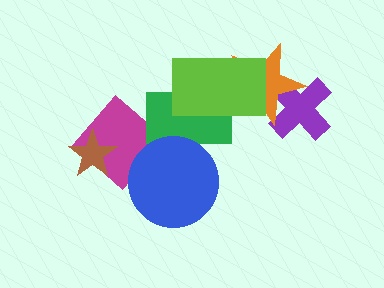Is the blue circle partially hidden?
No, no other shape covers it.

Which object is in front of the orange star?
The lime rectangle is in front of the orange star.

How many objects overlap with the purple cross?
1 object overlaps with the purple cross.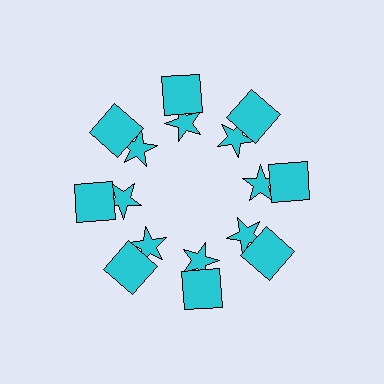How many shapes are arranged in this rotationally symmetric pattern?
There are 16 shapes, arranged in 8 groups of 2.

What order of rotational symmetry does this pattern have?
This pattern has 8-fold rotational symmetry.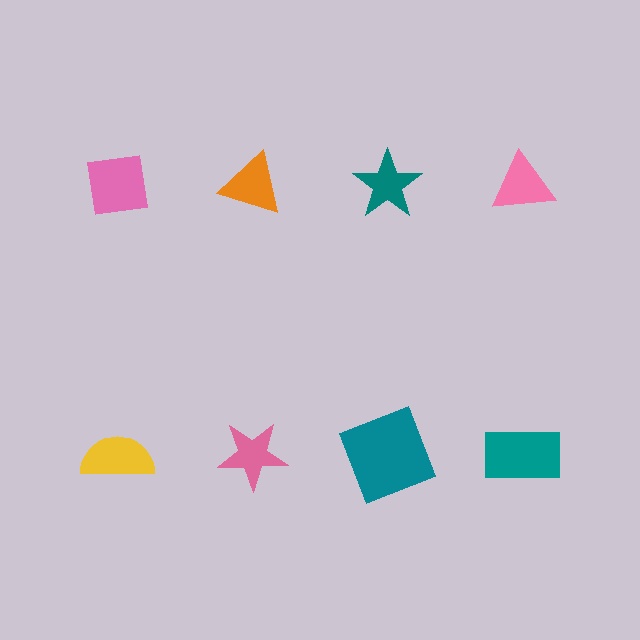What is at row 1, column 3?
A teal star.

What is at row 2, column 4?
A teal rectangle.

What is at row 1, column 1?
A pink square.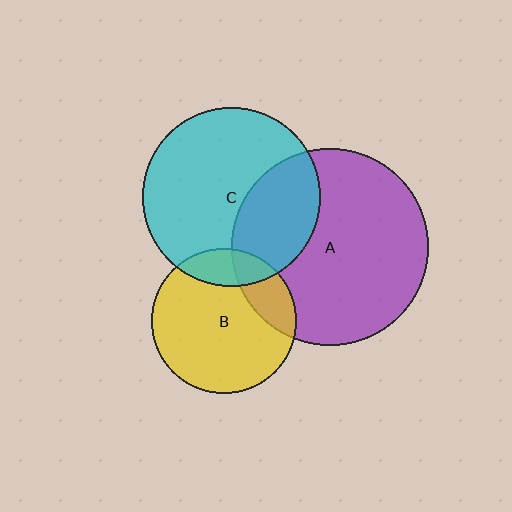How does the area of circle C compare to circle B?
Approximately 1.5 times.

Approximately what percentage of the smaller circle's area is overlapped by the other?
Approximately 15%.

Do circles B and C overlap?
Yes.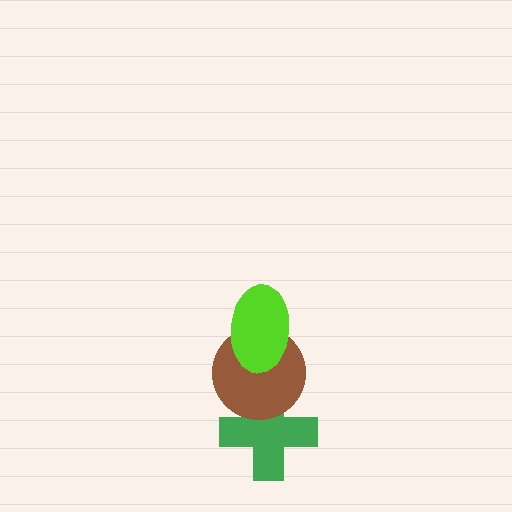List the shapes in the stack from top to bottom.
From top to bottom: the lime ellipse, the brown circle, the green cross.